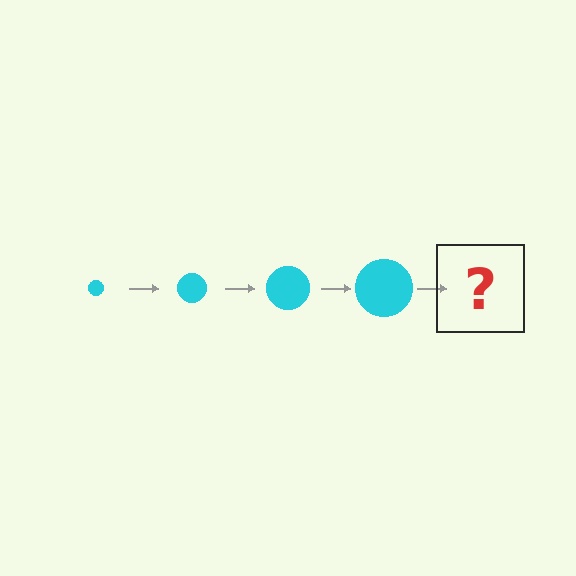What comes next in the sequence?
The next element should be a cyan circle, larger than the previous one.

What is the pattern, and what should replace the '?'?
The pattern is that the circle gets progressively larger each step. The '?' should be a cyan circle, larger than the previous one.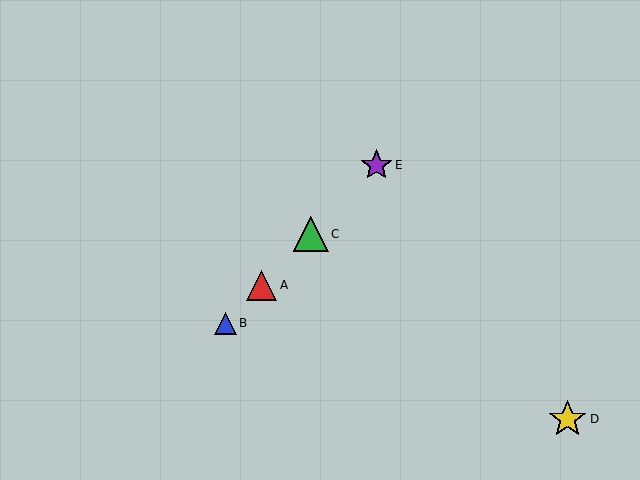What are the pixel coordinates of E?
Object E is at (377, 165).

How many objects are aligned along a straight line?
4 objects (A, B, C, E) are aligned along a straight line.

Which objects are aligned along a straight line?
Objects A, B, C, E are aligned along a straight line.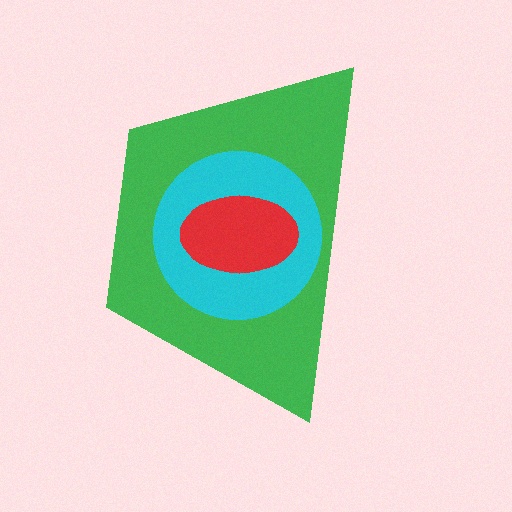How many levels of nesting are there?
3.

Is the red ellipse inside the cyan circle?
Yes.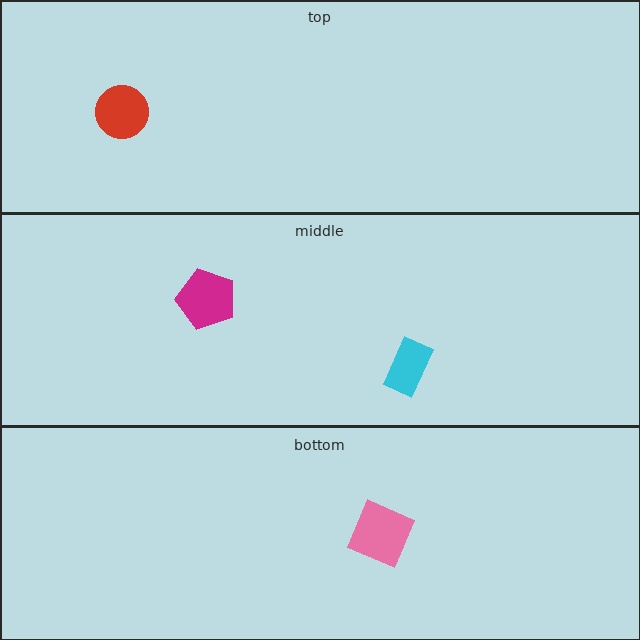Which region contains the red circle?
The top region.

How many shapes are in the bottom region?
1.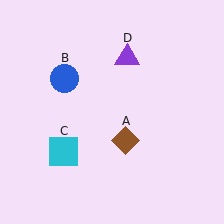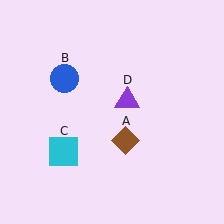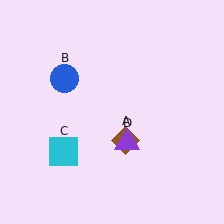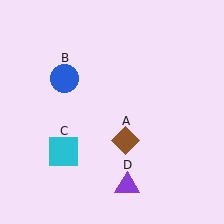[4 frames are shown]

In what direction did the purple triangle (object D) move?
The purple triangle (object D) moved down.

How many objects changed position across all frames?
1 object changed position: purple triangle (object D).